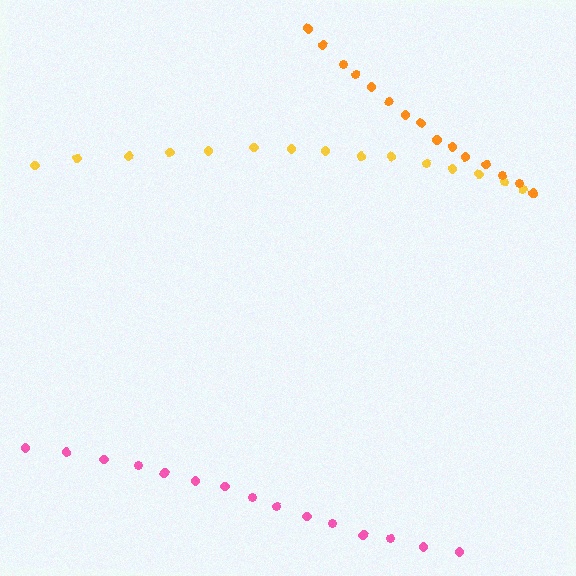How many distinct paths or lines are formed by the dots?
There are 3 distinct paths.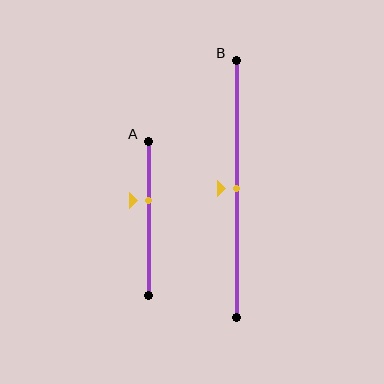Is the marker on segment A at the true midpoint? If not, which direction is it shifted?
No, the marker on segment A is shifted upward by about 11% of the segment length.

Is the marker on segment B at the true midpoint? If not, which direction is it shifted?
Yes, the marker on segment B is at the true midpoint.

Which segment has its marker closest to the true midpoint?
Segment B has its marker closest to the true midpoint.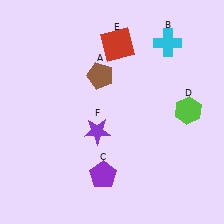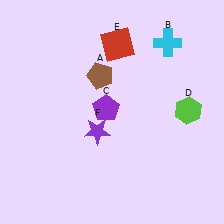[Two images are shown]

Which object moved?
The purple pentagon (C) moved up.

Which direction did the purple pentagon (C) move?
The purple pentagon (C) moved up.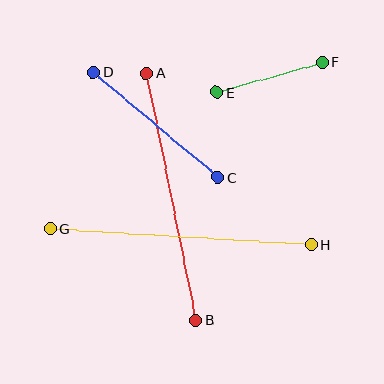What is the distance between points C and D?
The distance is approximately 163 pixels.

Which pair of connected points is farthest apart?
Points G and H are farthest apart.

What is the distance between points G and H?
The distance is approximately 261 pixels.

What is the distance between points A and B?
The distance is approximately 252 pixels.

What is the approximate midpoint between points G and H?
The midpoint is at approximately (181, 237) pixels.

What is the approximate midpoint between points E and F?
The midpoint is at approximately (270, 77) pixels.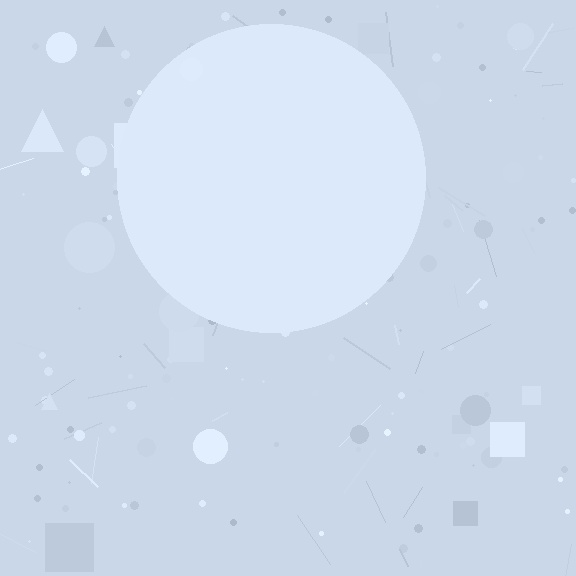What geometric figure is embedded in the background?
A circle is embedded in the background.